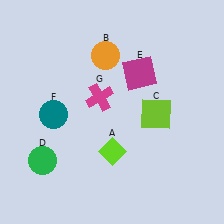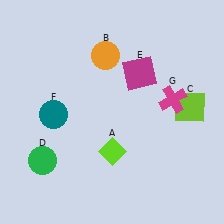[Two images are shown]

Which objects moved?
The objects that moved are: the lime square (C), the magenta cross (G).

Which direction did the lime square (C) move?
The lime square (C) moved right.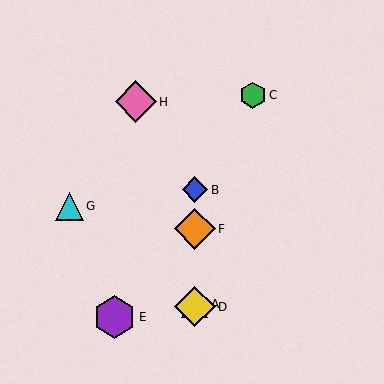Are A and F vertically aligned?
Yes, both are at x≈195.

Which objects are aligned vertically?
Objects A, B, D, F are aligned vertically.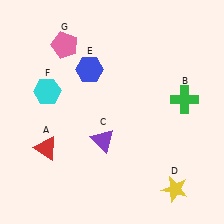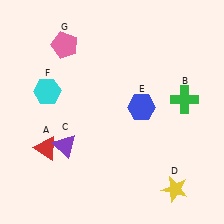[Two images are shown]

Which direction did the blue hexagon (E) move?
The blue hexagon (E) moved right.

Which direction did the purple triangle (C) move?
The purple triangle (C) moved left.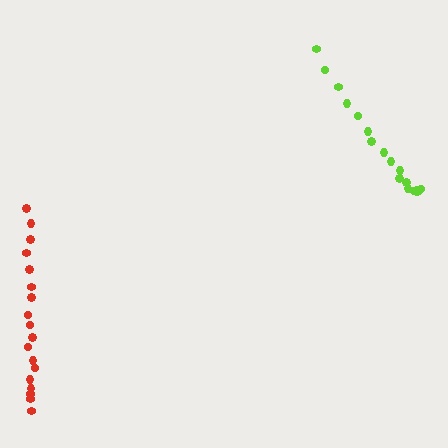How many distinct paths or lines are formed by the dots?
There are 2 distinct paths.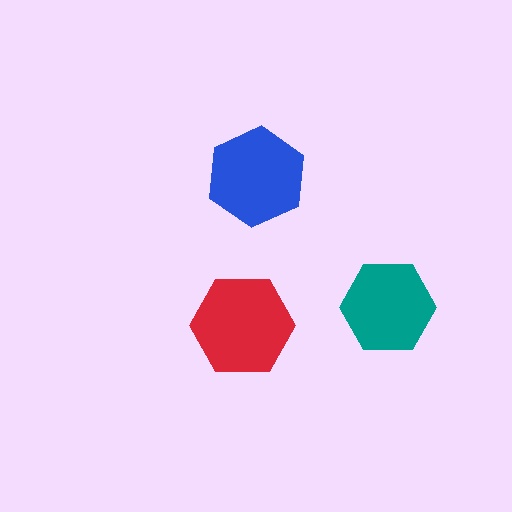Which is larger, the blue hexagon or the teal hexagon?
The blue one.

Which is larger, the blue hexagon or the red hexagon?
The red one.